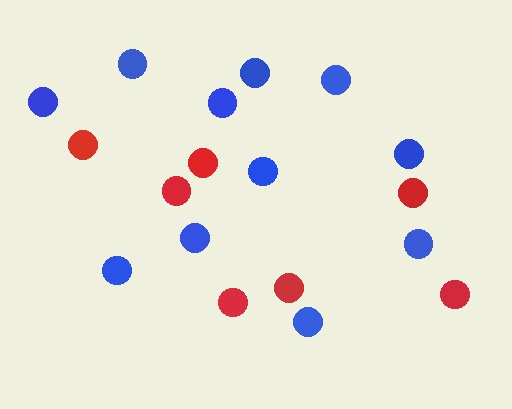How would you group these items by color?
There are 2 groups: one group of blue circles (11) and one group of red circles (7).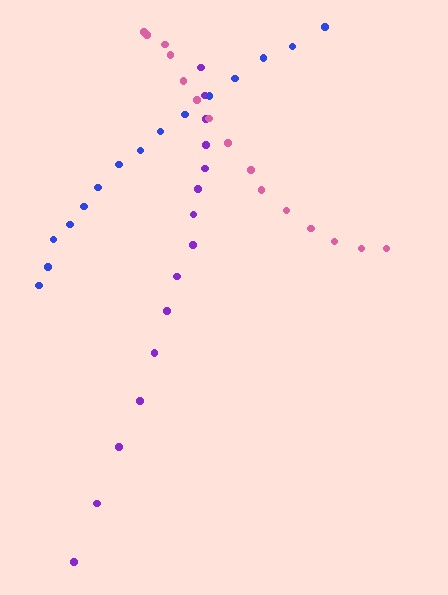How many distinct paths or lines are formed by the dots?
There are 3 distinct paths.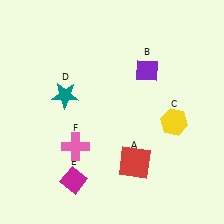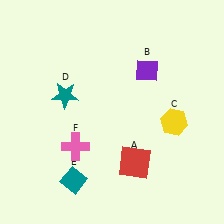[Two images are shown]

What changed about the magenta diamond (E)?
In Image 1, E is magenta. In Image 2, it changed to teal.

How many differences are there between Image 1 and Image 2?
There is 1 difference between the two images.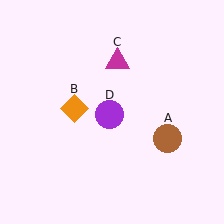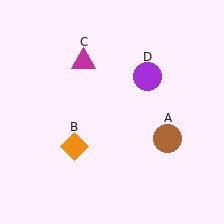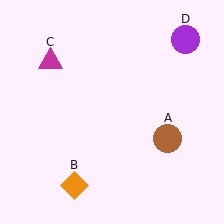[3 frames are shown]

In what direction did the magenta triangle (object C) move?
The magenta triangle (object C) moved left.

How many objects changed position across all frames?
3 objects changed position: orange diamond (object B), magenta triangle (object C), purple circle (object D).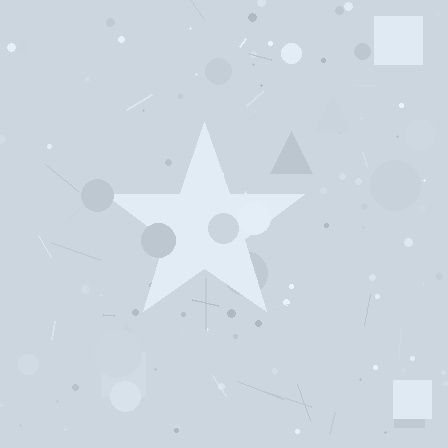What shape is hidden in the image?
A star is hidden in the image.